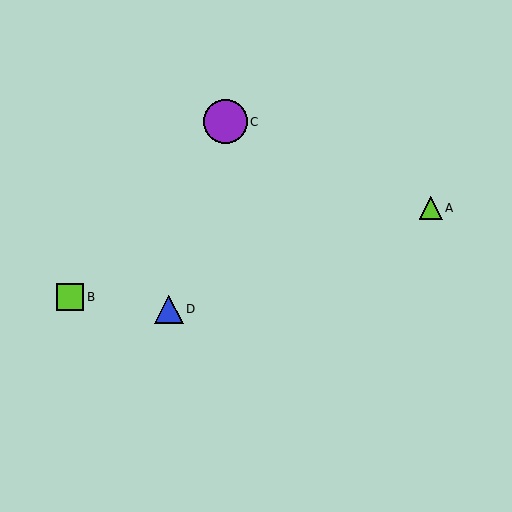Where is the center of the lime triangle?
The center of the lime triangle is at (431, 208).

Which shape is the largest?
The purple circle (labeled C) is the largest.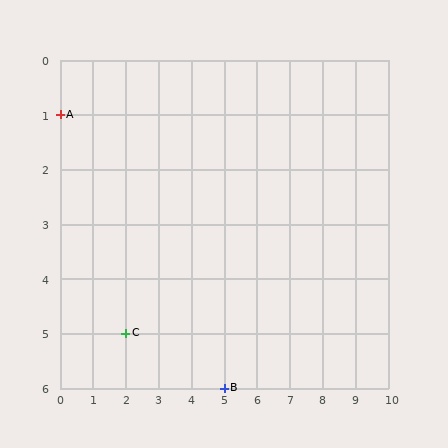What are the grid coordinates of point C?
Point C is at grid coordinates (2, 5).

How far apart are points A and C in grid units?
Points A and C are 2 columns and 4 rows apart (about 4.5 grid units diagonally).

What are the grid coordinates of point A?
Point A is at grid coordinates (0, 1).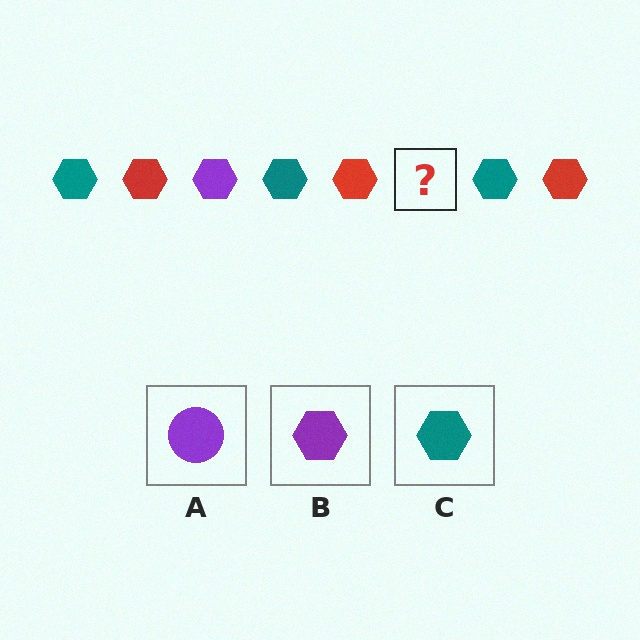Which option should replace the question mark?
Option B.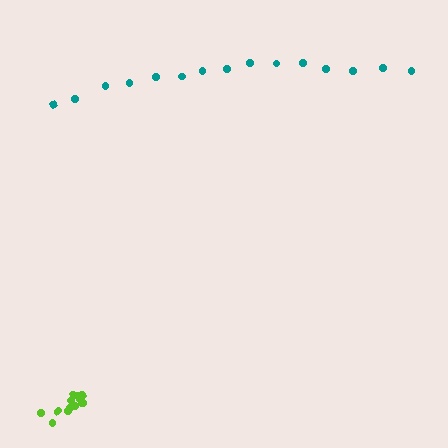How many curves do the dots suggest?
There are 2 distinct paths.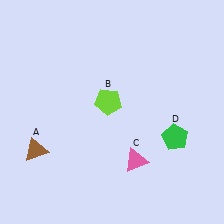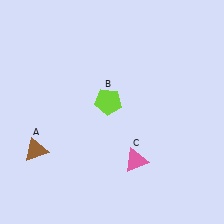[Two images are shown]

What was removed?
The green pentagon (D) was removed in Image 2.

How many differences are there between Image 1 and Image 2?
There is 1 difference between the two images.